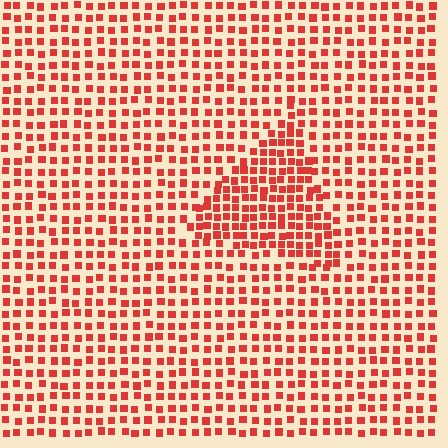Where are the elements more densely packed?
The elements are more densely packed inside the triangle boundary.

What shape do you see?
I see a triangle.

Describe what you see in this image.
The image contains small red elements arranged at two different densities. A triangle-shaped region is visible where the elements are more densely packed than the surrounding area.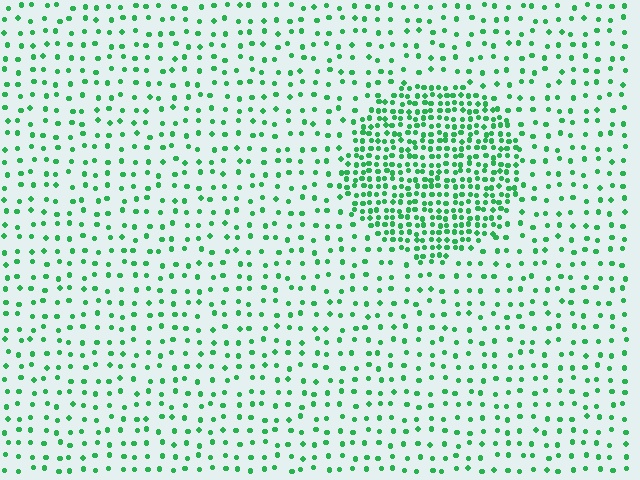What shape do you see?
I see a circle.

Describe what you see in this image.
The image contains small green elements arranged at two different densities. A circle-shaped region is visible where the elements are more densely packed than the surrounding area.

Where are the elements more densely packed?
The elements are more densely packed inside the circle boundary.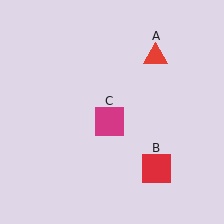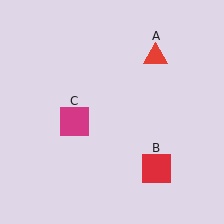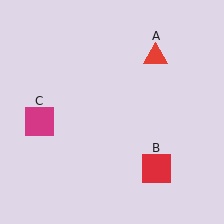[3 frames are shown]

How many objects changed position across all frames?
1 object changed position: magenta square (object C).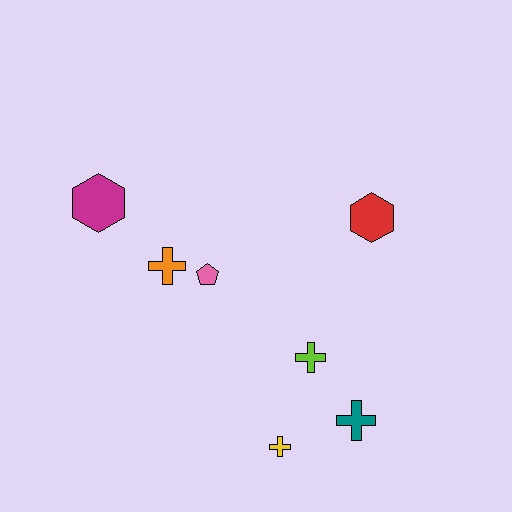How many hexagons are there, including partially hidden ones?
There are 2 hexagons.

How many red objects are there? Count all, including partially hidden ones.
There is 1 red object.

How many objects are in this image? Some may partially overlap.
There are 7 objects.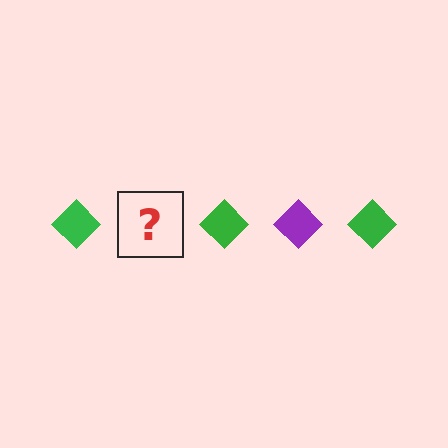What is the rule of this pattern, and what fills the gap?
The rule is that the pattern cycles through green, purple diamonds. The gap should be filled with a purple diamond.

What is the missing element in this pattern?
The missing element is a purple diamond.